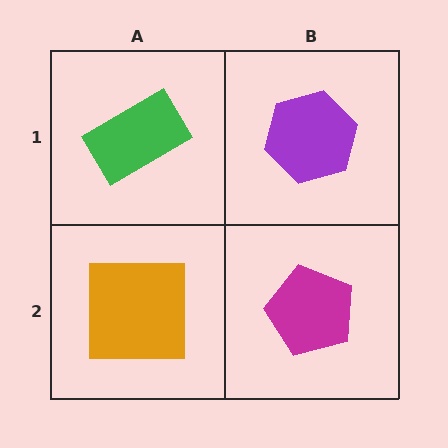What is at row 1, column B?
A purple hexagon.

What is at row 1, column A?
A green rectangle.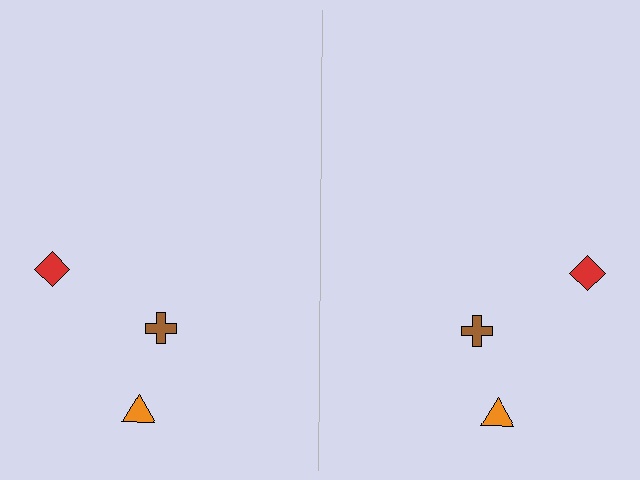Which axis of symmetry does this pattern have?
The pattern has a vertical axis of symmetry running through the center of the image.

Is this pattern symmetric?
Yes, this pattern has bilateral (reflection) symmetry.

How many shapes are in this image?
There are 6 shapes in this image.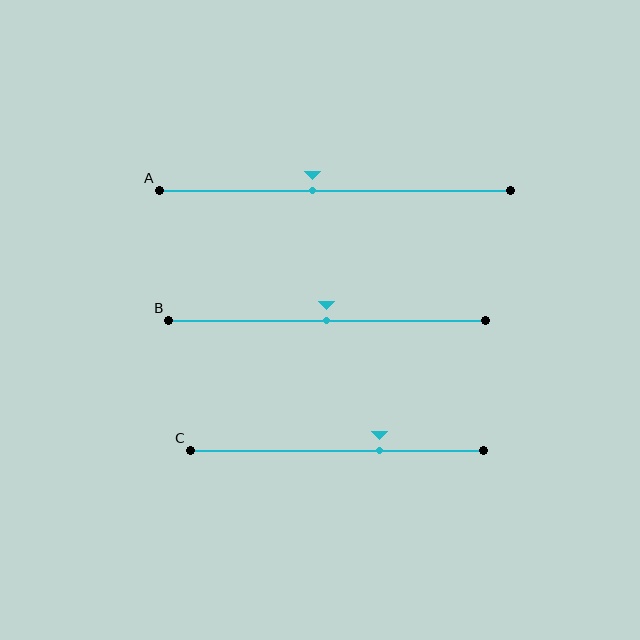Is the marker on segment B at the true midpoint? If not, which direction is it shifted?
Yes, the marker on segment B is at the true midpoint.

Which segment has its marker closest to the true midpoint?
Segment B has its marker closest to the true midpoint.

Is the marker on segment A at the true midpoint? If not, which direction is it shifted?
No, the marker on segment A is shifted to the left by about 6% of the segment length.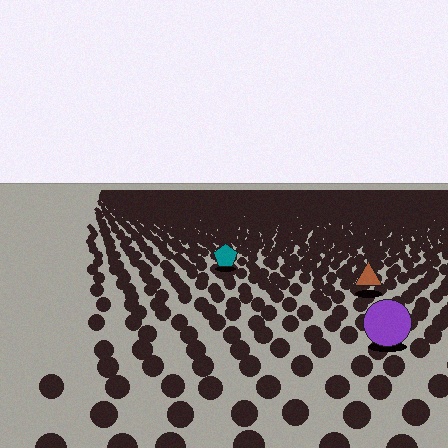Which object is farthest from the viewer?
The teal pentagon is farthest from the viewer. It appears smaller and the ground texture around it is denser.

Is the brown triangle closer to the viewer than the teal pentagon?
Yes. The brown triangle is closer — you can tell from the texture gradient: the ground texture is coarser near it.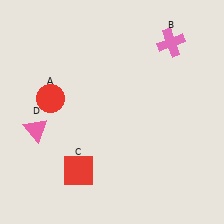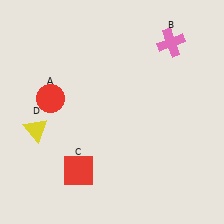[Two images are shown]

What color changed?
The triangle (D) changed from pink in Image 1 to yellow in Image 2.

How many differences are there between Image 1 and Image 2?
There is 1 difference between the two images.